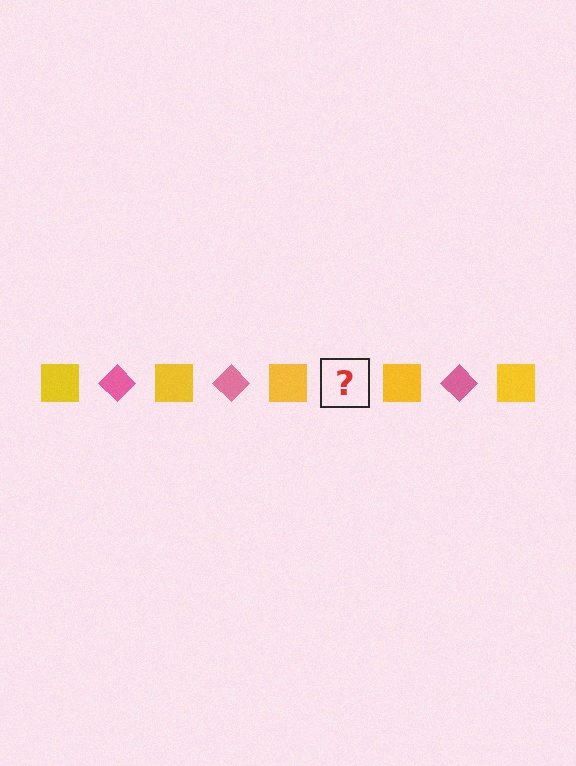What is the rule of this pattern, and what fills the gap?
The rule is that the pattern alternates between yellow square and pink diamond. The gap should be filled with a pink diamond.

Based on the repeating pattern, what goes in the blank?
The blank should be a pink diamond.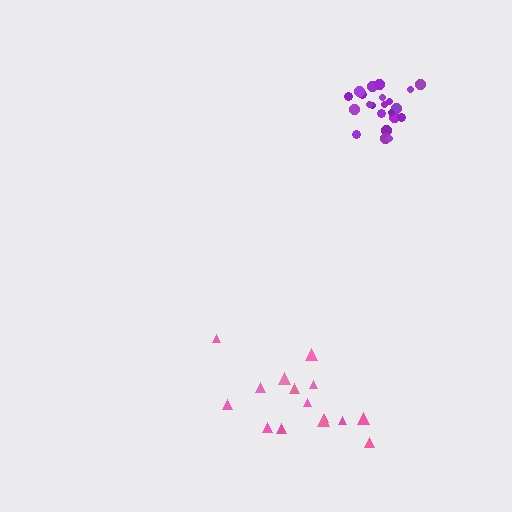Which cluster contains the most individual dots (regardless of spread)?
Purple (23).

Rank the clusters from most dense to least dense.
purple, pink.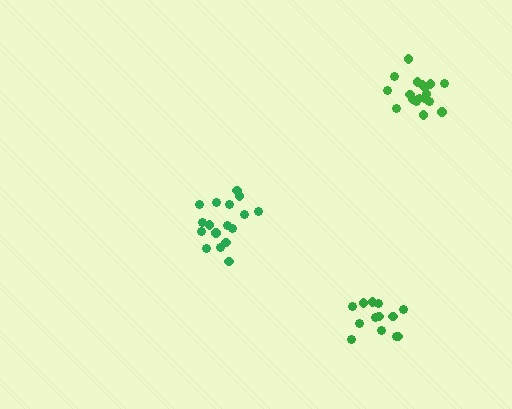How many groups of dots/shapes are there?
There are 3 groups.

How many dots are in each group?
Group 1: 13 dots, Group 2: 17 dots, Group 3: 18 dots (48 total).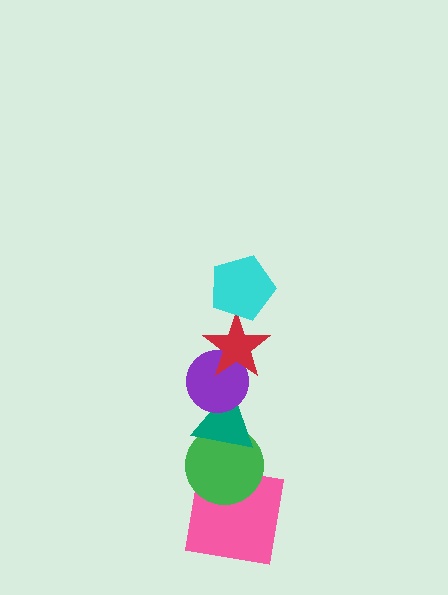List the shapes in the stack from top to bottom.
From top to bottom: the cyan pentagon, the red star, the purple circle, the teal triangle, the green circle, the pink square.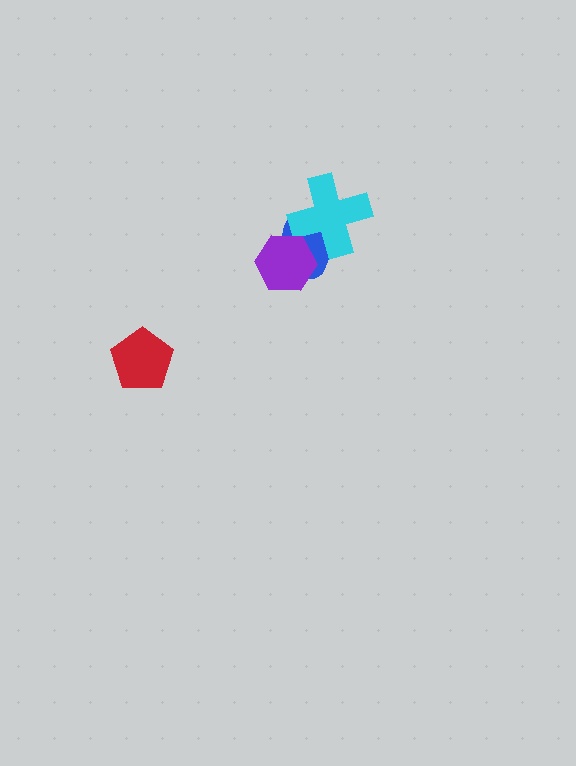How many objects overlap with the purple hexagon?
2 objects overlap with the purple hexagon.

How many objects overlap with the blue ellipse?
2 objects overlap with the blue ellipse.